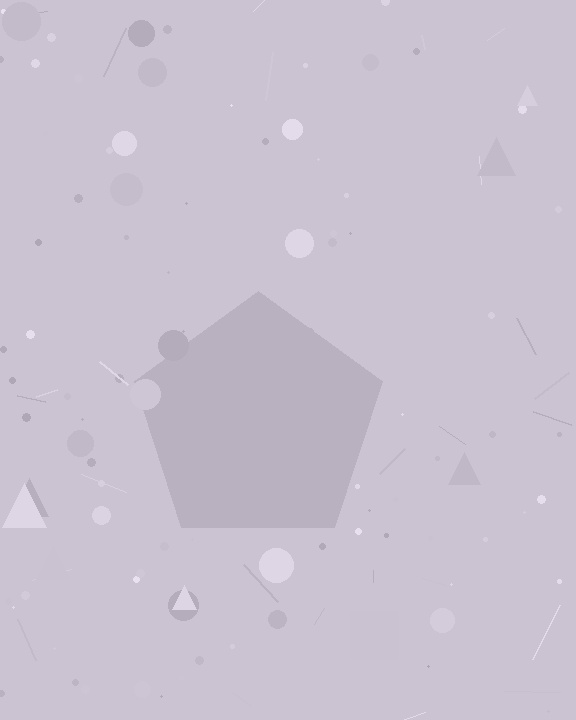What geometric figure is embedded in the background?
A pentagon is embedded in the background.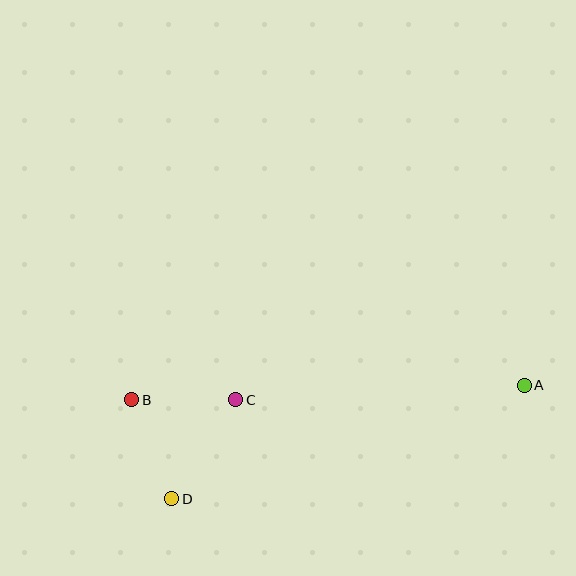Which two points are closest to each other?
Points B and C are closest to each other.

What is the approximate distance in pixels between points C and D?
The distance between C and D is approximately 119 pixels.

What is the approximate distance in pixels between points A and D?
The distance between A and D is approximately 371 pixels.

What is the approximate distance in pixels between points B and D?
The distance between B and D is approximately 107 pixels.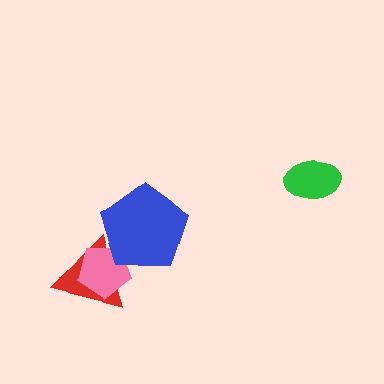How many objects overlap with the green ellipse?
0 objects overlap with the green ellipse.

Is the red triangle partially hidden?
Yes, it is partially covered by another shape.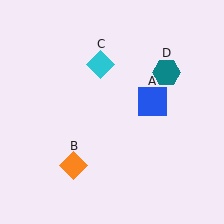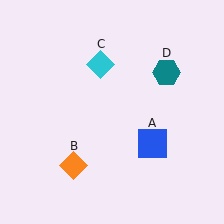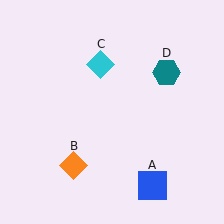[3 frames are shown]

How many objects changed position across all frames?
1 object changed position: blue square (object A).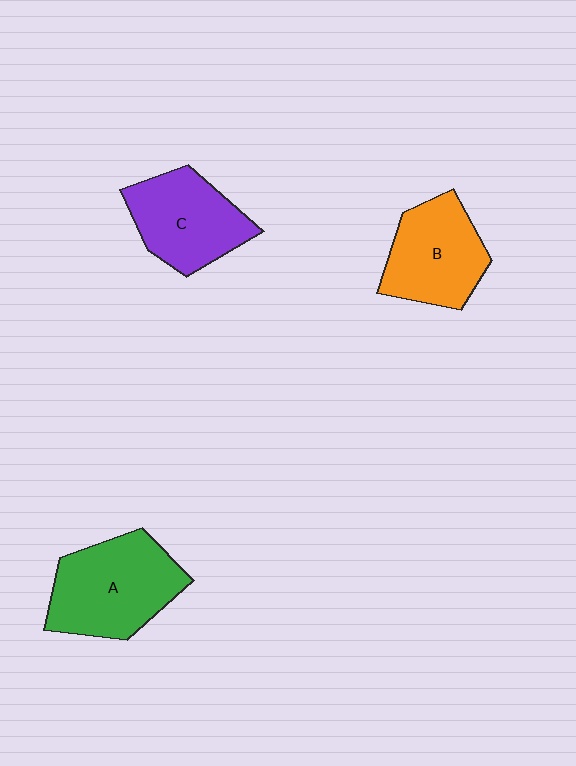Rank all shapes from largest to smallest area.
From largest to smallest: A (green), C (purple), B (orange).